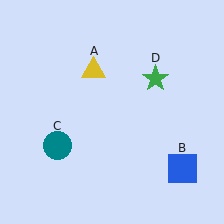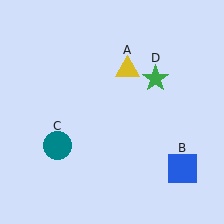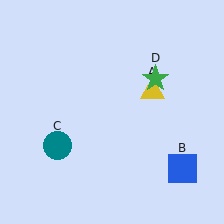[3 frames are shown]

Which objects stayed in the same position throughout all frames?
Blue square (object B) and teal circle (object C) and green star (object D) remained stationary.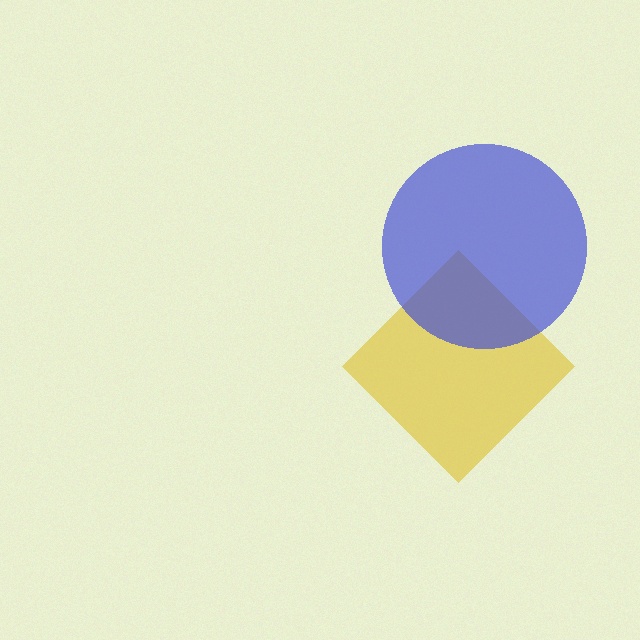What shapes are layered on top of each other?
The layered shapes are: a yellow diamond, a blue circle.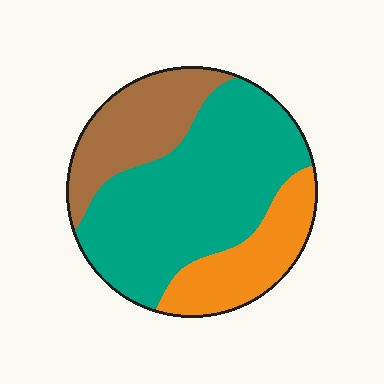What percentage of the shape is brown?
Brown takes up about one quarter (1/4) of the shape.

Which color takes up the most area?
Teal, at roughly 55%.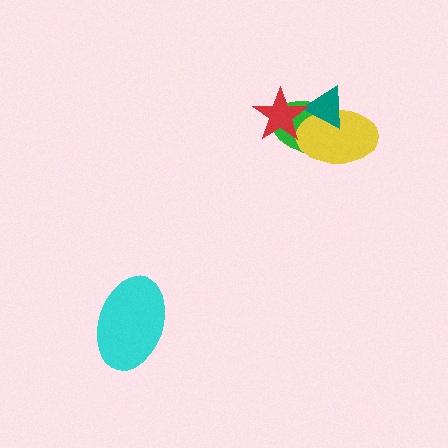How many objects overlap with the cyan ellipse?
0 objects overlap with the cyan ellipse.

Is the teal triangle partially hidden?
Yes, it is partially covered by another shape.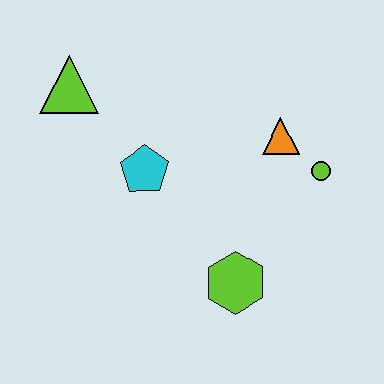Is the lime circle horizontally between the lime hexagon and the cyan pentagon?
No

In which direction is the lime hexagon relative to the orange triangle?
The lime hexagon is below the orange triangle.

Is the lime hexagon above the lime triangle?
No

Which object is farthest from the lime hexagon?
The lime triangle is farthest from the lime hexagon.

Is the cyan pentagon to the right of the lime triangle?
Yes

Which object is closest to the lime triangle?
The cyan pentagon is closest to the lime triangle.